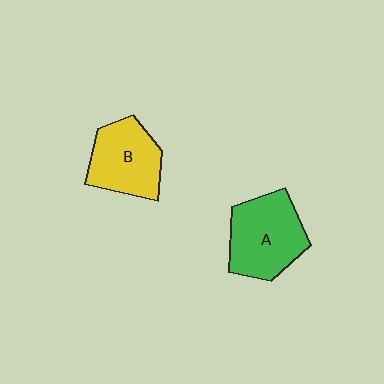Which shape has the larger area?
Shape A (green).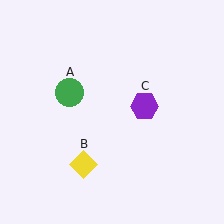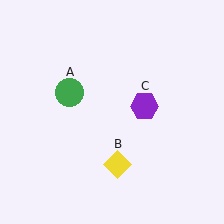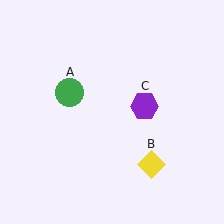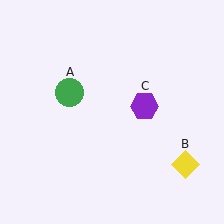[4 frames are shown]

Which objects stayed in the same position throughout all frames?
Green circle (object A) and purple hexagon (object C) remained stationary.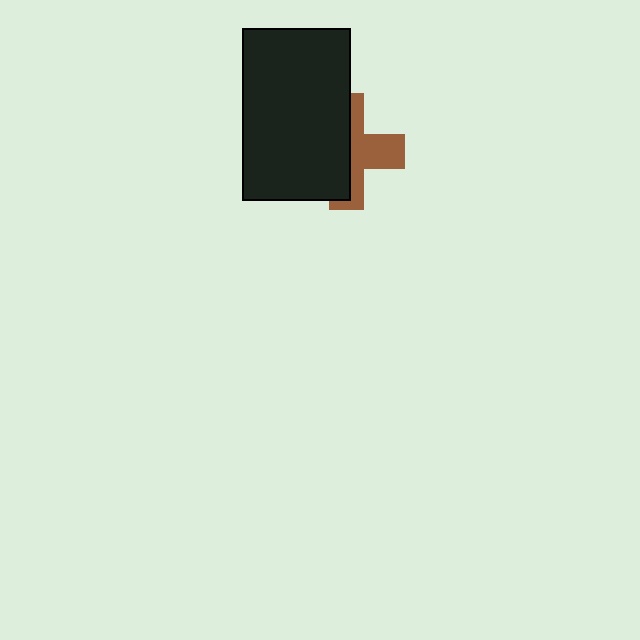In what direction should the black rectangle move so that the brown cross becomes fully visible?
The black rectangle should move left. That is the shortest direction to clear the overlap and leave the brown cross fully visible.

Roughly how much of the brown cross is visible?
A small part of it is visible (roughly 44%).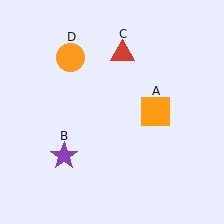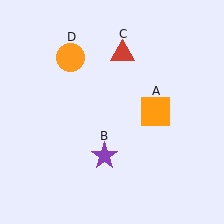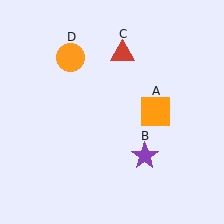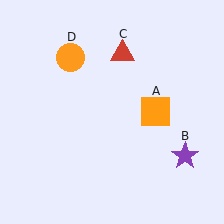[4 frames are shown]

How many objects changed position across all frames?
1 object changed position: purple star (object B).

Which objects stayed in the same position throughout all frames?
Orange square (object A) and red triangle (object C) and orange circle (object D) remained stationary.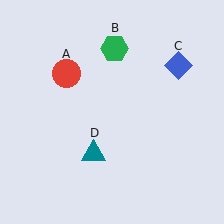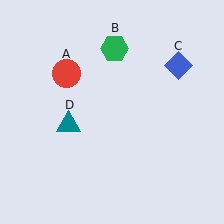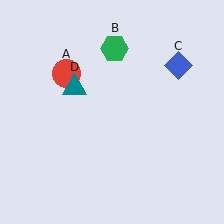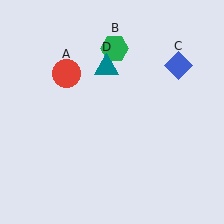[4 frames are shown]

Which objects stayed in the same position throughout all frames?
Red circle (object A) and green hexagon (object B) and blue diamond (object C) remained stationary.